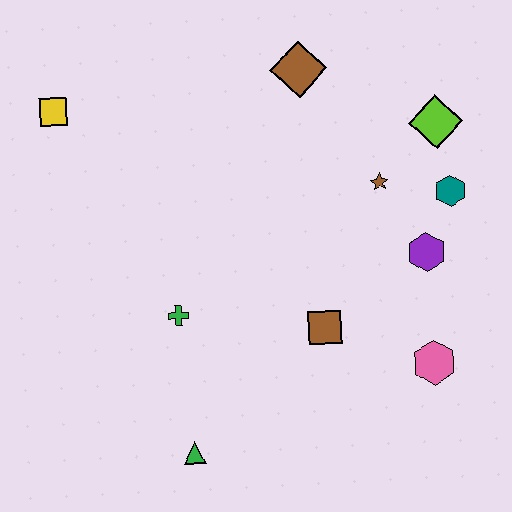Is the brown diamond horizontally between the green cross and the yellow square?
No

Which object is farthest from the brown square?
The yellow square is farthest from the brown square.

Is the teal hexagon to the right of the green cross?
Yes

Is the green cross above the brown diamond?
No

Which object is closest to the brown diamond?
The brown star is closest to the brown diamond.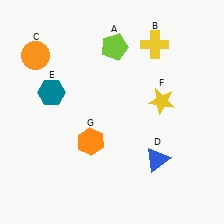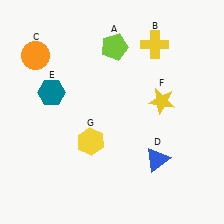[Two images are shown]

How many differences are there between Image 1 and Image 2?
There is 1 difference between the two images.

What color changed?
The hexagon (G) changed from orange in Image 1 to yellow in Image 2.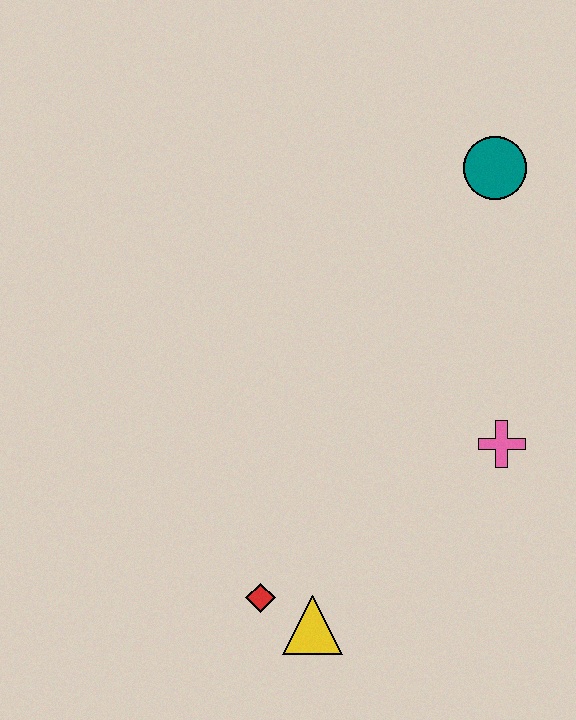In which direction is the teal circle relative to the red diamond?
The teal circle is above the red diamond.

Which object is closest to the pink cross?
The yellow triangle is closest to the pink cross.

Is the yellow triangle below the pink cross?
Yes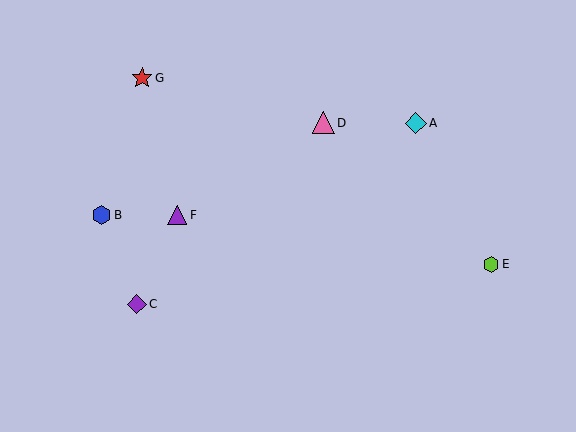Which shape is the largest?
The pink triangle (labeled D) is the largest.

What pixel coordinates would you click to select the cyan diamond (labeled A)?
Click at (416, 123) to select the cyan diamond A.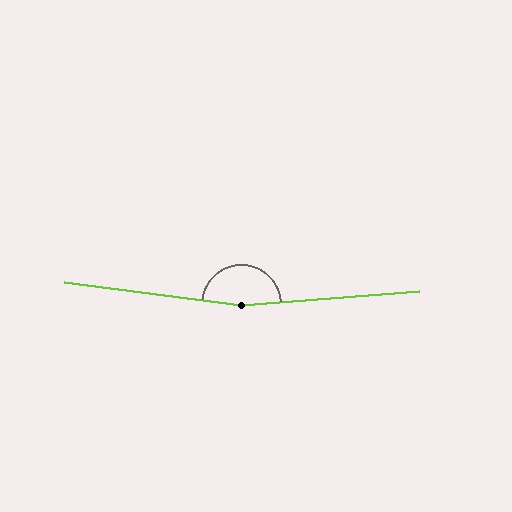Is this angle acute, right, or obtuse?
It is obtuse.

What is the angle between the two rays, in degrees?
Approximately 169 degrees.